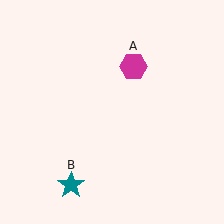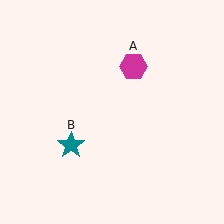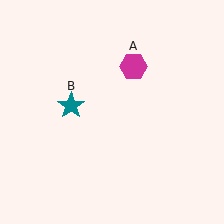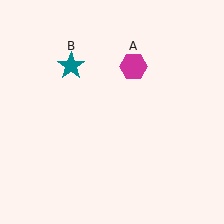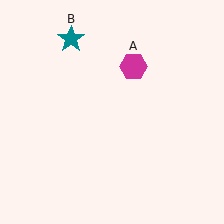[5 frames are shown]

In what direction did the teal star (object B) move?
The teal star (object B) moved up.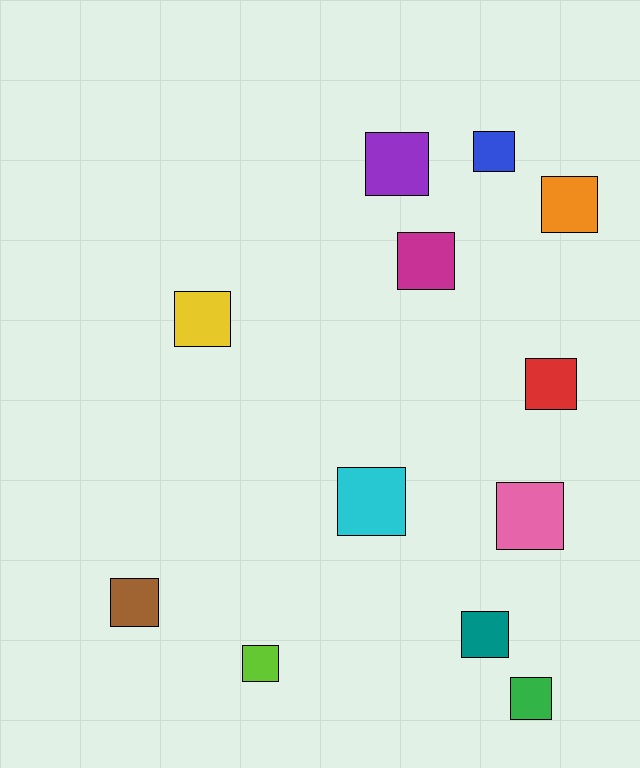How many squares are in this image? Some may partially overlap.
There are 12 squares.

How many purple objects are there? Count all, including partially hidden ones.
There is 1 purple object.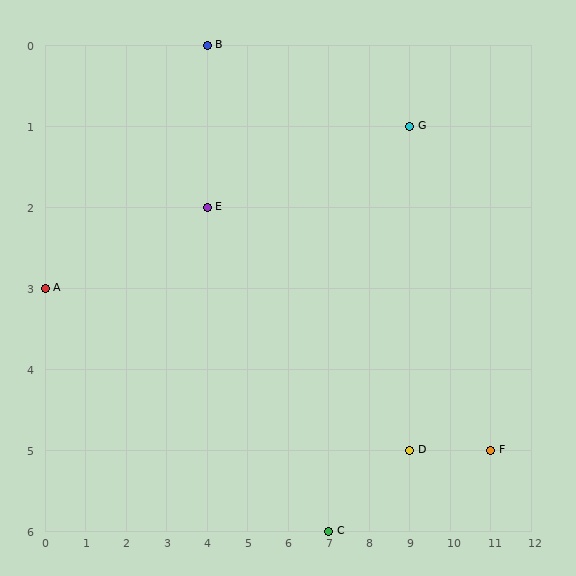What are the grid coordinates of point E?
Point E is at grid coordinates (4, 2).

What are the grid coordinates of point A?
Point A is at grid coordinates (0, 3).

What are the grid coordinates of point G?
Point G is at grid coordinates (9, 1).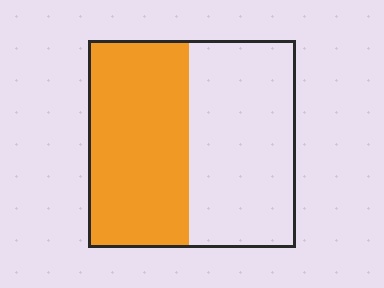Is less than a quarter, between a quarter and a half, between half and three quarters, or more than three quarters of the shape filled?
Between a quarter and a half.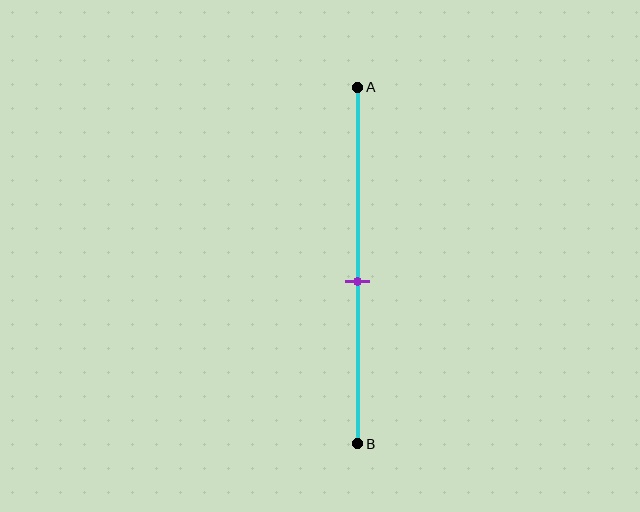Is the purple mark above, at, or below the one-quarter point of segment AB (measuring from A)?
The purple mark is below the one-quarter point of segment AB.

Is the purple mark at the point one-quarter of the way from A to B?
No, the mark is at about 55% from A, not at the 25% one-quarter point.